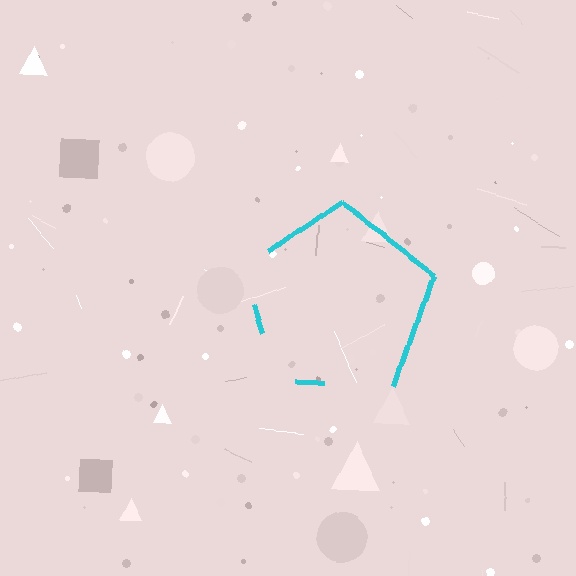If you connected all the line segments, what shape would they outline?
They would outline a pentagon.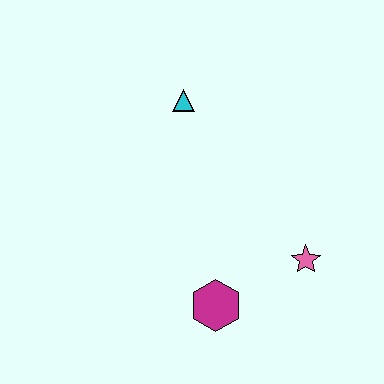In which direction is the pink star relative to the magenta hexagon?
The pink star is to the right of the magenta hexagon.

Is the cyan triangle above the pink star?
Yes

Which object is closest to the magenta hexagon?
The pink star is closest to the magenta hexagon.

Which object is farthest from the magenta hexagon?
The cyan triangle is farthest from the magenta hexagon.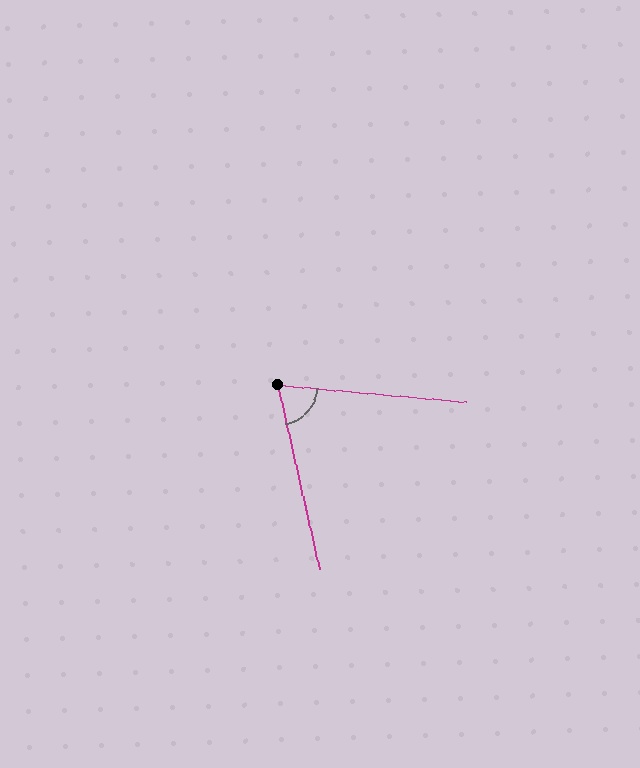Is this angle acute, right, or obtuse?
It is acute.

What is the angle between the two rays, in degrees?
Approximately 72 degrees.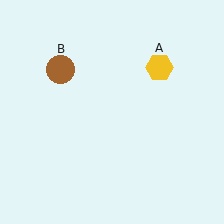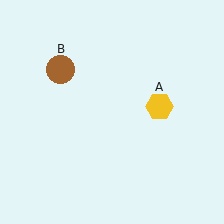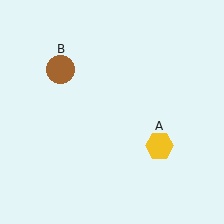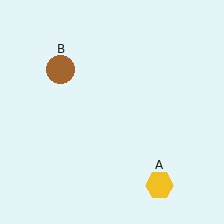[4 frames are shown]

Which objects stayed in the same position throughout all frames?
Brown circle (object B) remained stationary.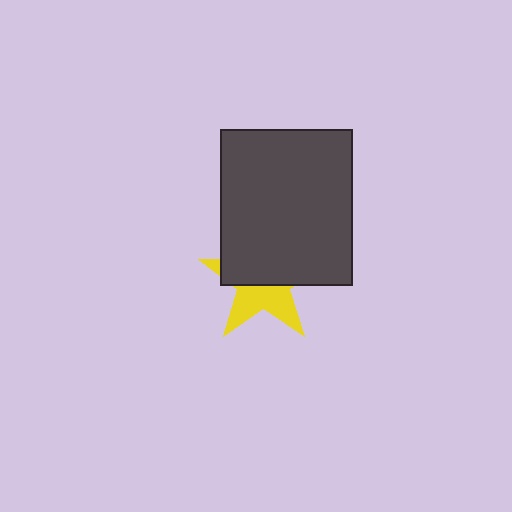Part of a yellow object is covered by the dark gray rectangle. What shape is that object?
It is a star.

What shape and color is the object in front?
The object in front is a dark gray rectangle.